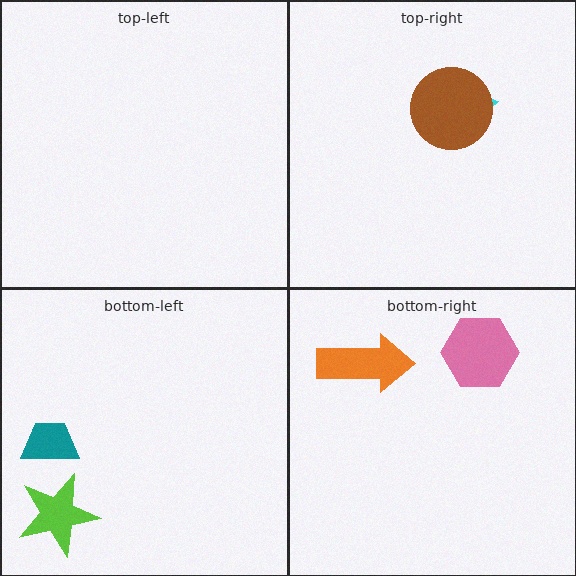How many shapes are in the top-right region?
2.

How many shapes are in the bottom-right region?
2.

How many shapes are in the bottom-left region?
2.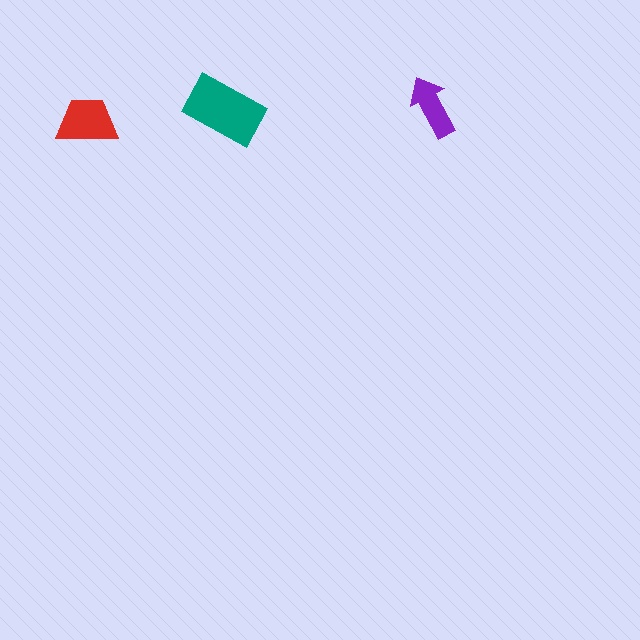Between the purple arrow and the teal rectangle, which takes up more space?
The teal rectangle.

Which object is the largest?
The teal rectangle.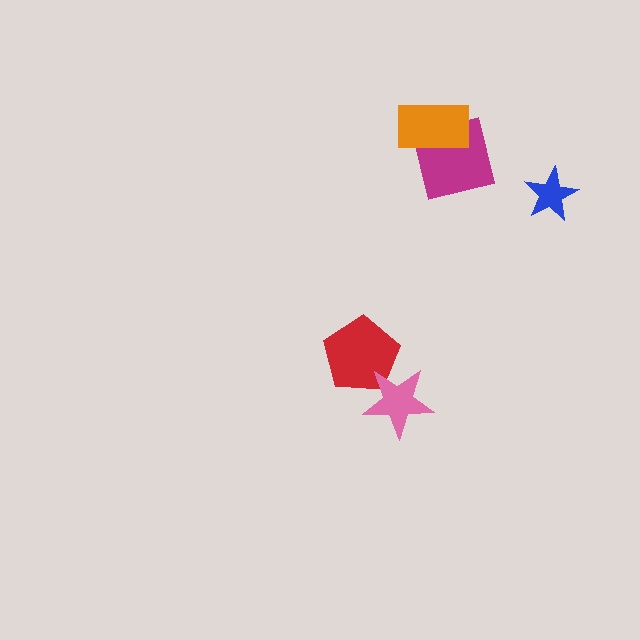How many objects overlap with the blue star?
0 objects overlap with the blue star.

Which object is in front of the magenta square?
The orange rectangle is in front of the magenta square.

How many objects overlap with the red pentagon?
1 object overlaps with the red pentagon.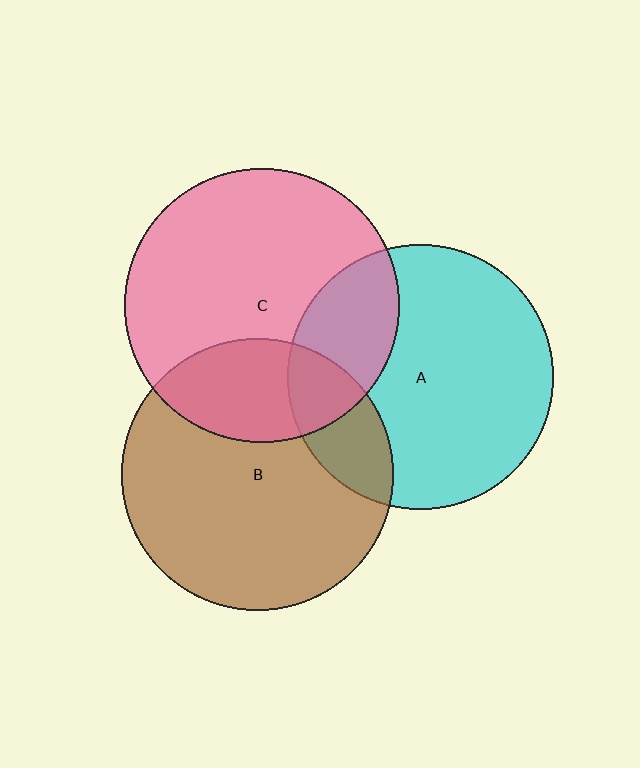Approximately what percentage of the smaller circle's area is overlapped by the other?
Approximately 25%.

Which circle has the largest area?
Circle C (pink).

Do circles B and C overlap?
Yes.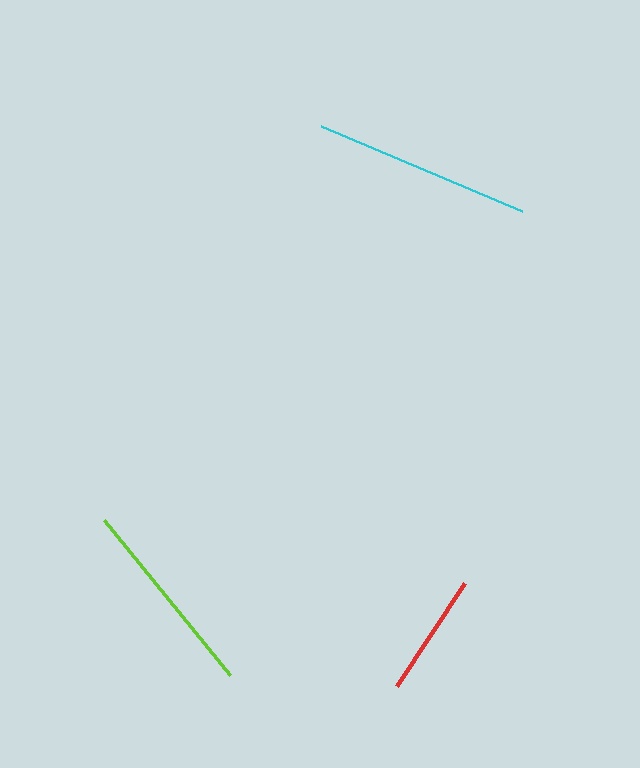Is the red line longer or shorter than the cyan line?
The cyan line is longer than the red line.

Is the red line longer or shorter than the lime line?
The lime line is longer than the red line.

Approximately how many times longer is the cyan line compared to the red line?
The cyan line is approximately 1.8 times the length of the red line.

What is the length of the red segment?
The red segment is approximately 124 pixels long.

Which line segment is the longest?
The cyan line is the longest at approximately 218 pixels.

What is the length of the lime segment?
The lime segment is approximately 201 pixels long.